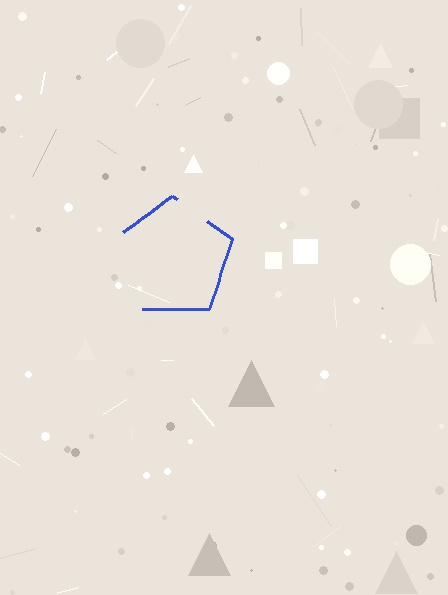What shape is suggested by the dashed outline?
The dashed outline suggests a pentagon.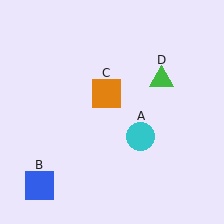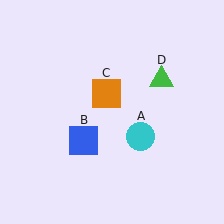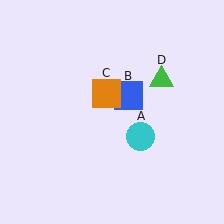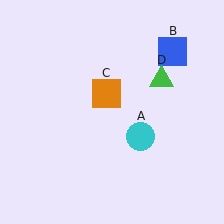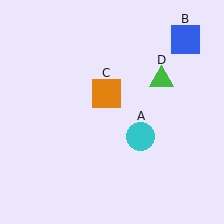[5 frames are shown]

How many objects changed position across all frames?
1 object changed position: blue square (object B).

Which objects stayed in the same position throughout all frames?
Cyan circle (object A) and orange square (object C) and green triangle (object D) remained stationary.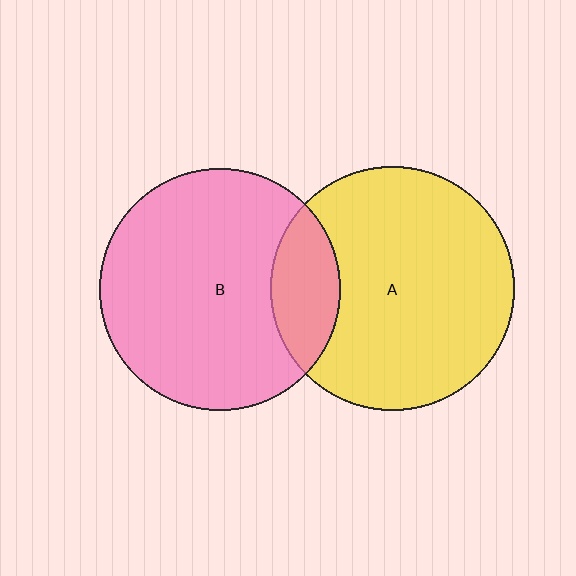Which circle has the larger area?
Circle A (yellow).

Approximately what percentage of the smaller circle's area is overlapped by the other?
Approximately 20%.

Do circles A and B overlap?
Yes.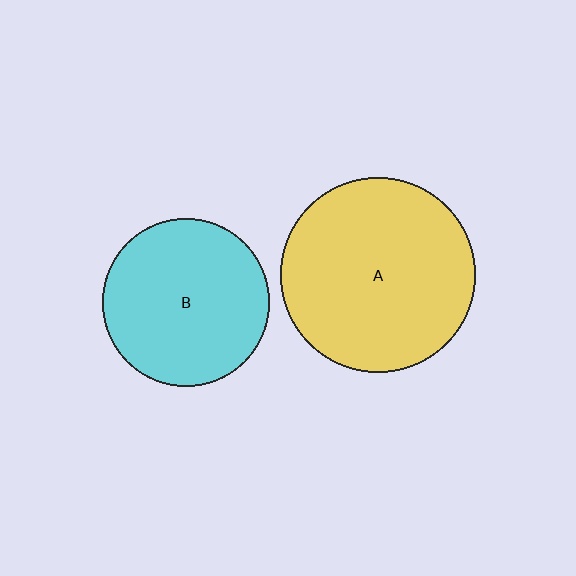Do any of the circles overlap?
No, none of the circles overlap.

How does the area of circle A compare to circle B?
Approximately 1.3 times.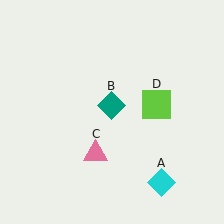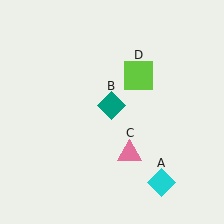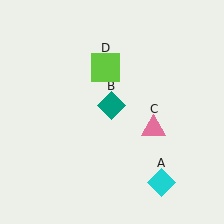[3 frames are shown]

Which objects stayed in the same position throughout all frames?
Cyan diamond (object A) and teal diamond (object B) remained stationary.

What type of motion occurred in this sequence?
The pink triangle (object C), lime square (object D) rotated counterclockwise around the center of the scene.